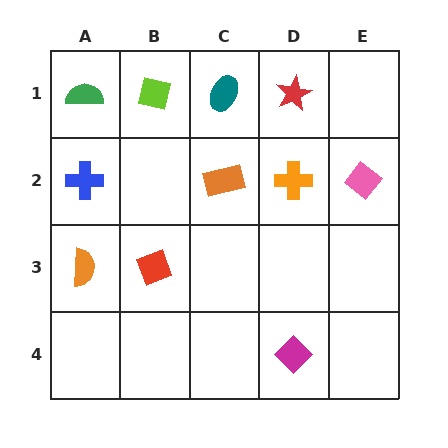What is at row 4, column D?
A magenta diamond.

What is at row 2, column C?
An orange rectangle.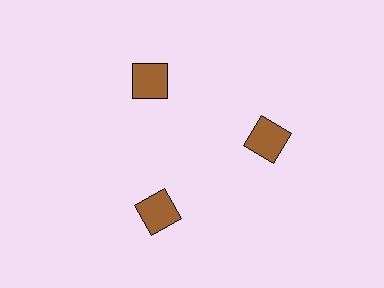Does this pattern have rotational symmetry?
Yes, this pattern has 3-fold rotational symmetry. It looks the same after rotating 120 degrees around the center.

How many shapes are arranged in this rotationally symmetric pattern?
There are 3 shapes, arranged in 3 groups of 1.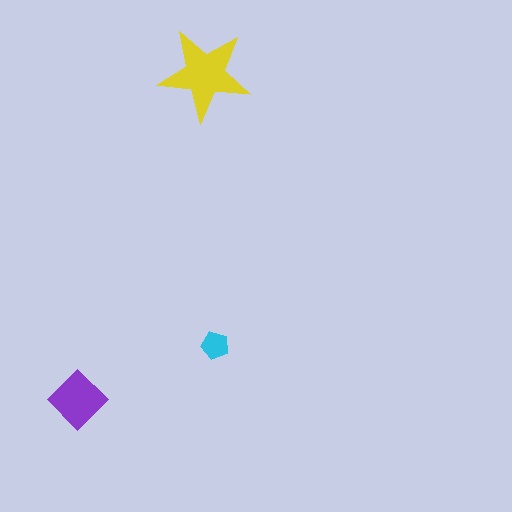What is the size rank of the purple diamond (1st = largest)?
2nd.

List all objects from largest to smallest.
The yellow star, the purple diamond, the cyan pentagon.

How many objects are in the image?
There are 3 objects in the image.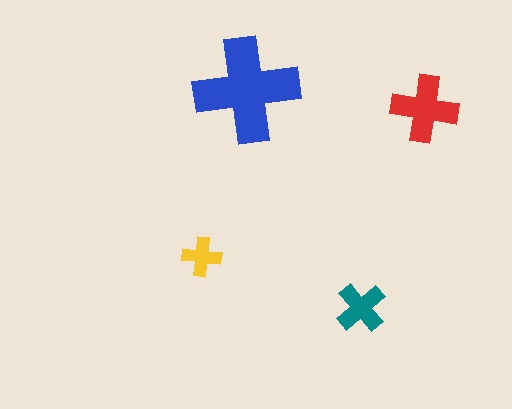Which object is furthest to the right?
The red cross is rightmost.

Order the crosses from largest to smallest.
the blue one, the red one, the teal one, the yellow one.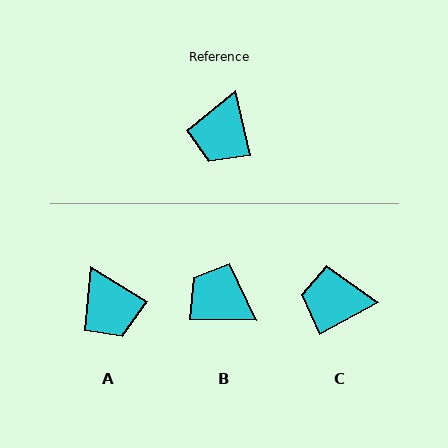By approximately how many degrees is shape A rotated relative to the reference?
Approximately 46 degrees counter-clockwise.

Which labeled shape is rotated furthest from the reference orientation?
B, about 104 degrees away.